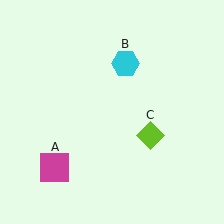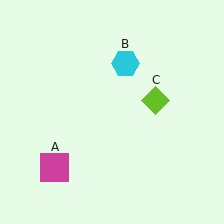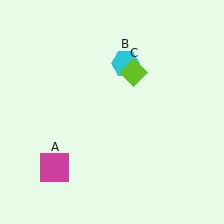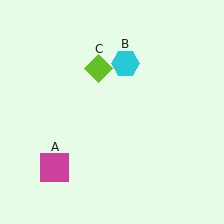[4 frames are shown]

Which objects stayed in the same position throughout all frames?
Magenta square (object A) and cyan hexagon (object B) remained stationary.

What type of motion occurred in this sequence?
The lime diamond (object C) rotated counterclockwise around the center of the scene.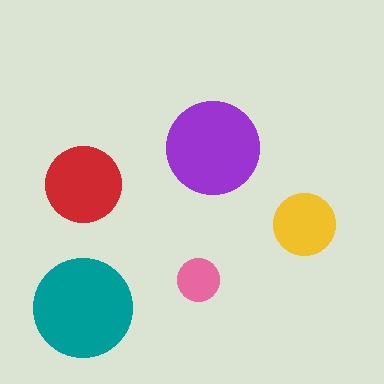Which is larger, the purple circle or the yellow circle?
The purple one.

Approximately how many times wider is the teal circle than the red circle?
About 1.5 times wider.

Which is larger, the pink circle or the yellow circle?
The yellow one.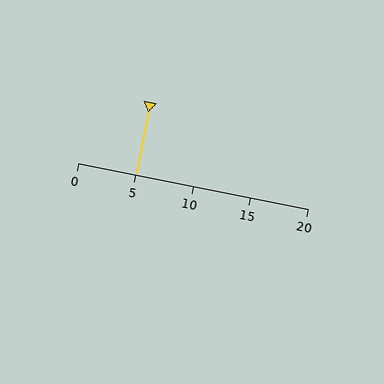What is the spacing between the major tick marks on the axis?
The major ticks are spaced 5 apart.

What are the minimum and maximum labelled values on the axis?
The axis runs from 0 to 20.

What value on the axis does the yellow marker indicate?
The marker indicates approximately 5.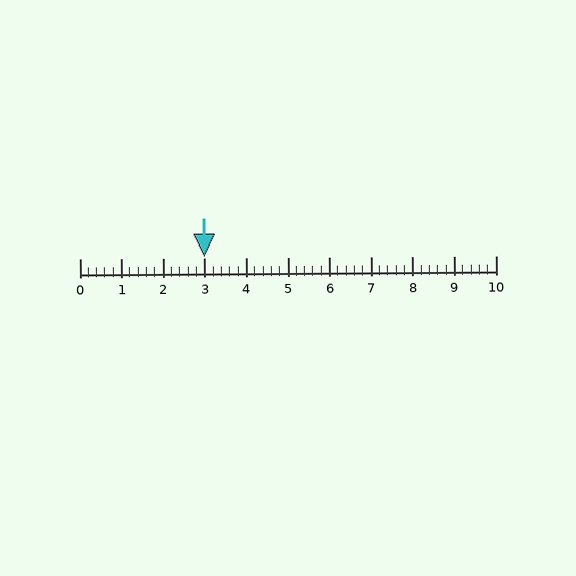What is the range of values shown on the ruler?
The ruler shows values from 0 to 10.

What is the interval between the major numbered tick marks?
The major tick marks are spaced 1 units apart.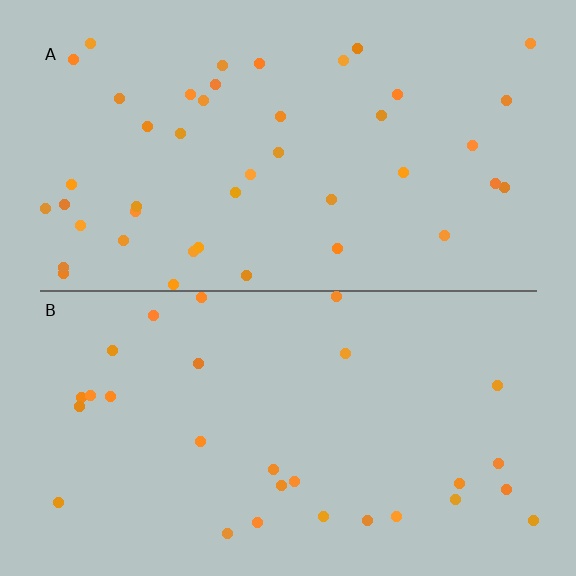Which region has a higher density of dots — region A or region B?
A (the top).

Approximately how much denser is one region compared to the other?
Approximately 1.5× — region A over region B.